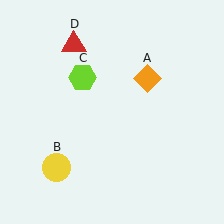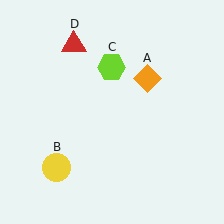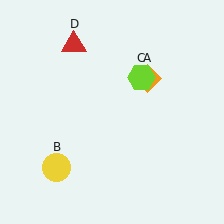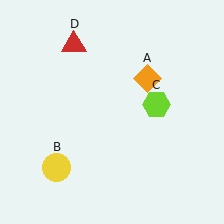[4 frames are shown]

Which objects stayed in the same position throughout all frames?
Orange diamond (object A) and yellow circle (object B) and red triangle (object D) remained stationary.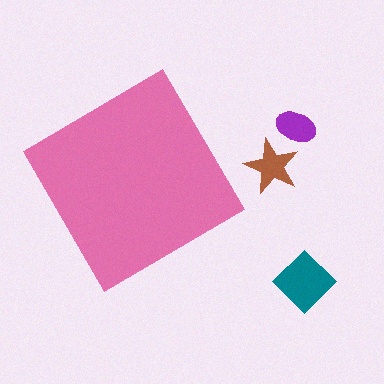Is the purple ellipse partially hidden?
No, the purple ellipse is fully visible.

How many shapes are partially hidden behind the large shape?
0 shapes are partially hidden.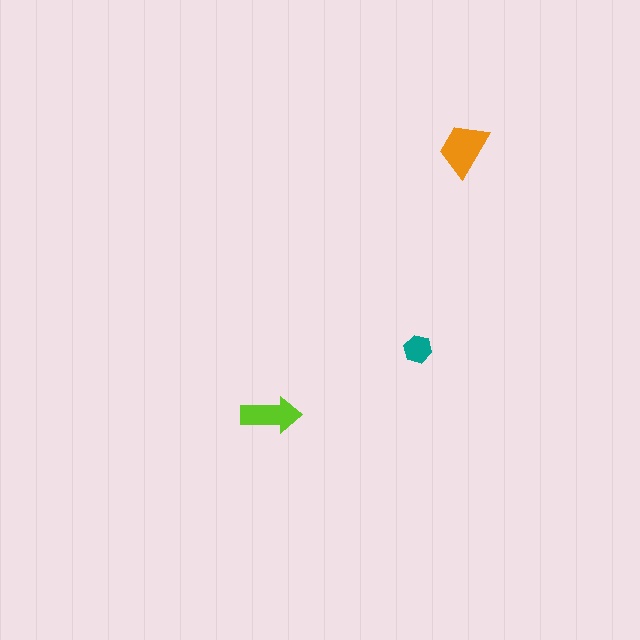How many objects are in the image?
There are 3 objects in the image.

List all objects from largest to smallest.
The orange trapezoid, the lime arrow, the teal hexagon.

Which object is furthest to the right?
The orange trapezoid is rightmost.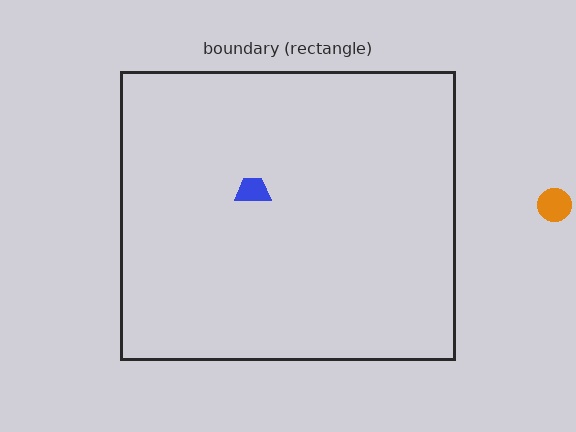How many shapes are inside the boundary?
1 inside, 1 outside.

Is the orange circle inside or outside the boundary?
Outside.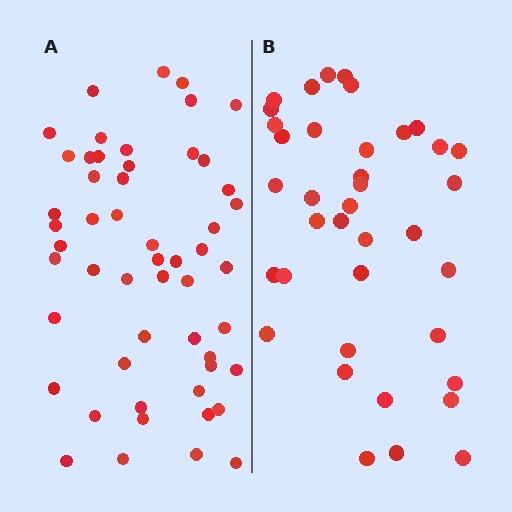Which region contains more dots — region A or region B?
Region A (the left region) has more dots.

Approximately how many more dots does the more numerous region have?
Region A has approximately 15 more dots than region B.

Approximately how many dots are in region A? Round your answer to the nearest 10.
About 50 dots. (The exact count is 53, which rounds to 50.)